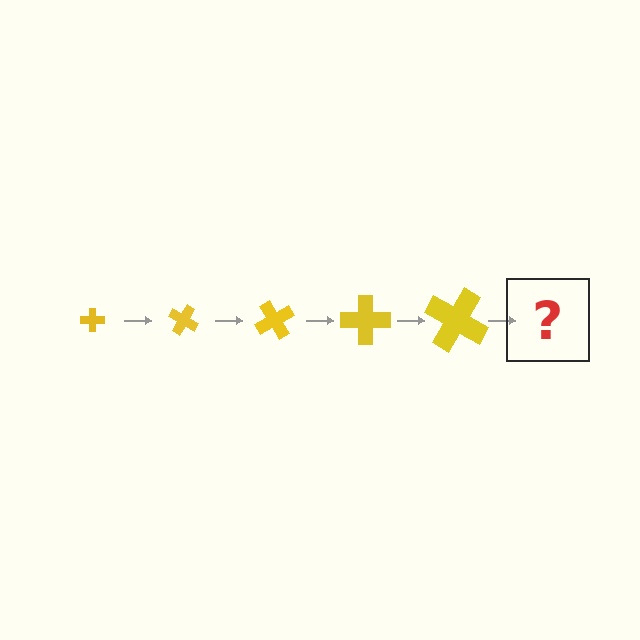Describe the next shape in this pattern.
It should be a cross, larger than the previous one and rotated 150 degrees from the start.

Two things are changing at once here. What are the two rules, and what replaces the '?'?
The two rules are that the cross grows larger each step and it rotates 30 degrees each step. The '?' should be a cross, larger than the previous one and rotated 150 degrees from the start.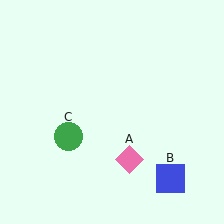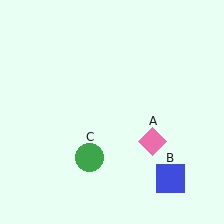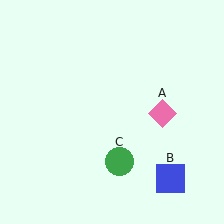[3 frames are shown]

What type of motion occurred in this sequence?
The pink diamond (object A), green circle (object C) rotated counterclockwise around the center of the scene.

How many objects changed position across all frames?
2 objects changed position: pink diamond (object A), green circle (object C).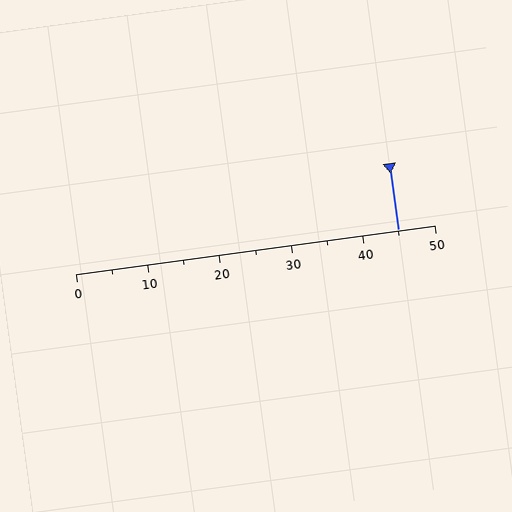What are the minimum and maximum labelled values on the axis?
The axis runs from 0 to 50.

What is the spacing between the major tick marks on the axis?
The major ticks are spaced 10 apart.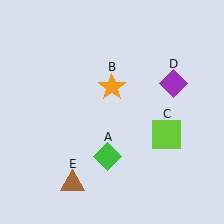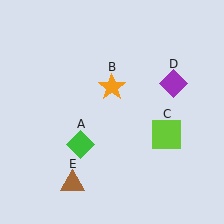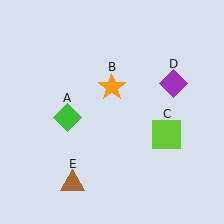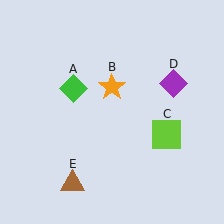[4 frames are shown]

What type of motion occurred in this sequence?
The green diamond (object A) rotated clockwise around the center of the scene.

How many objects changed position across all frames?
1 object changed position: green diamond (object A).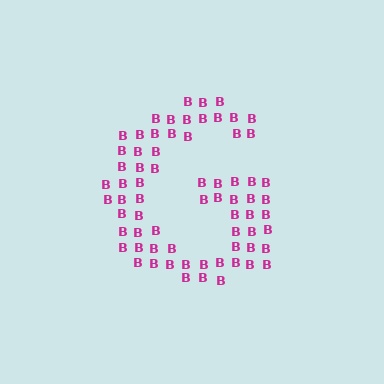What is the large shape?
The large shape is the letter G.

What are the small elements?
The small elements are letter B's.